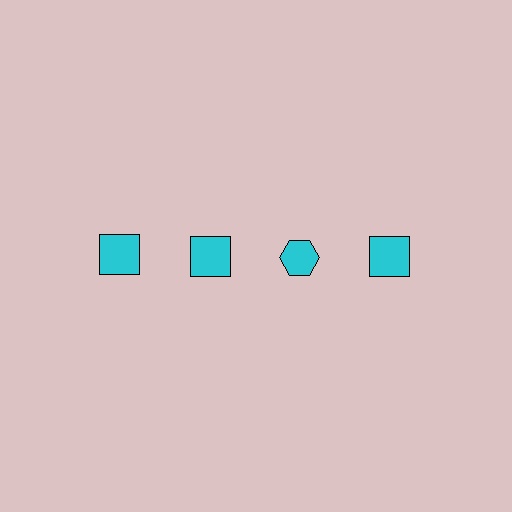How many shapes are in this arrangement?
There are 4 shapes arranged in a grid pattern.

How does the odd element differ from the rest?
It has a different shape: hexagon instead of square.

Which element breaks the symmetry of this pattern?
The cyan hexagon in the top row, center column breaks the symmetry. All other shapes are cyan squares.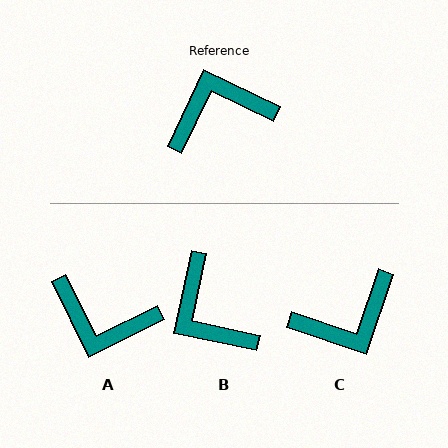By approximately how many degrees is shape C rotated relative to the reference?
Approximately 173 degrees clockwise.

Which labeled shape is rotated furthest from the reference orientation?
C, about 173 degrees away.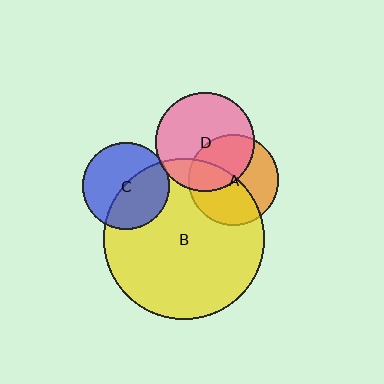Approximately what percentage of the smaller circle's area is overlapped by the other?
Approximately 50%.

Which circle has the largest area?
Circle B (yellow).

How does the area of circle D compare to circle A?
Approximately 1.2 times.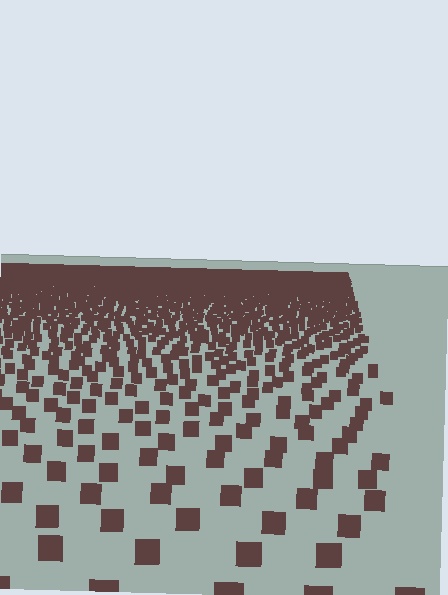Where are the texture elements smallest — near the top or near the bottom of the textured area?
Near the top.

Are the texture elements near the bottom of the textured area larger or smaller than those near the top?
Larger. Near the bottom, elements are closer to the viewer and appear at a bigger on-screen size.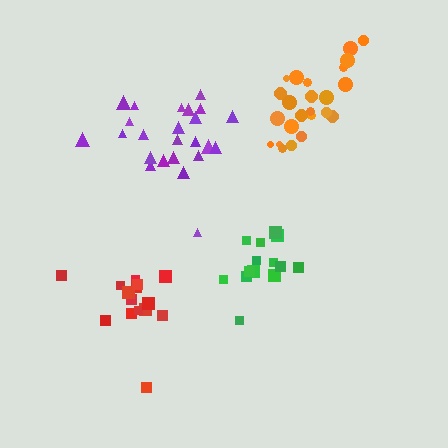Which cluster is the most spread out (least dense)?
Red.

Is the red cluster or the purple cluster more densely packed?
Purple.